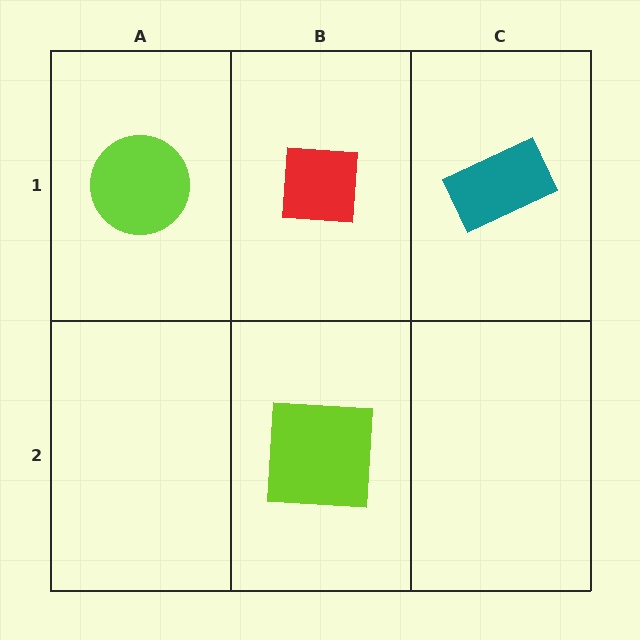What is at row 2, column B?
A lime square.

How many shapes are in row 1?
3 shapes.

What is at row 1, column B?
A red square.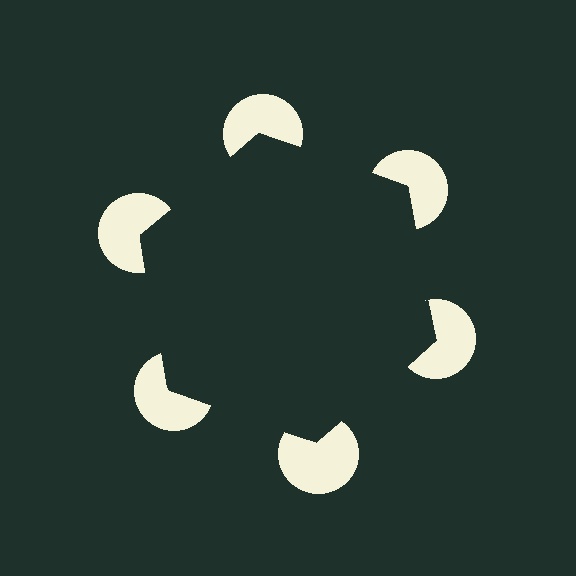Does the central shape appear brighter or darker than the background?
It typically appears slightly darker than the background, even though no actual brightness change is drawn.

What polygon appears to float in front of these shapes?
An illusory hexagon — its edges are inferred from the aligned wedge cuts in the pac-man discs, not physically drawn.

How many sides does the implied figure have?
6 sides.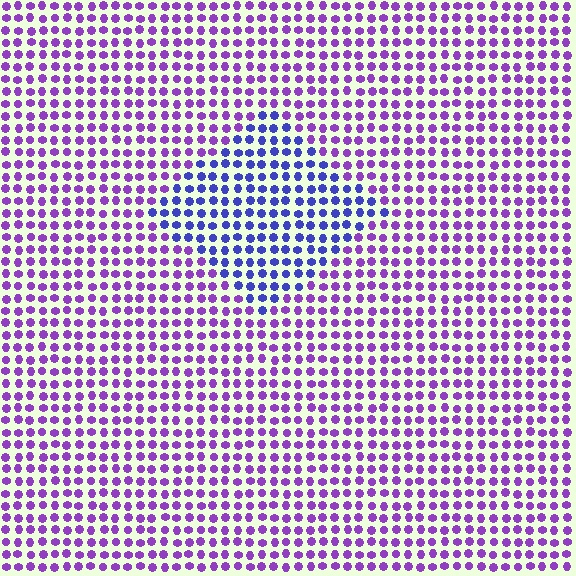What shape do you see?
I see a diamond.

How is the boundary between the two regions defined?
The boundary is defined purely by a slight shift in hue (about 40 degrees). Spacing, size, and orientation are identical on both sides.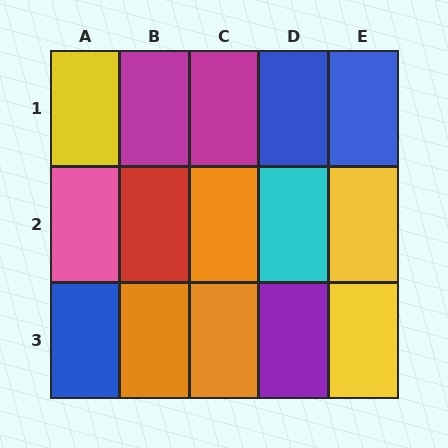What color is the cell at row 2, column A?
Pink.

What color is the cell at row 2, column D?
Cyan.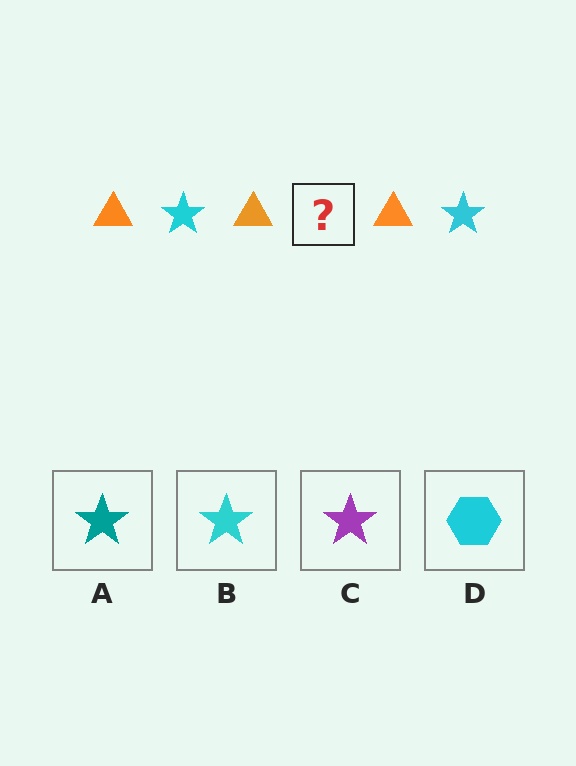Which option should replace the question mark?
Option B.